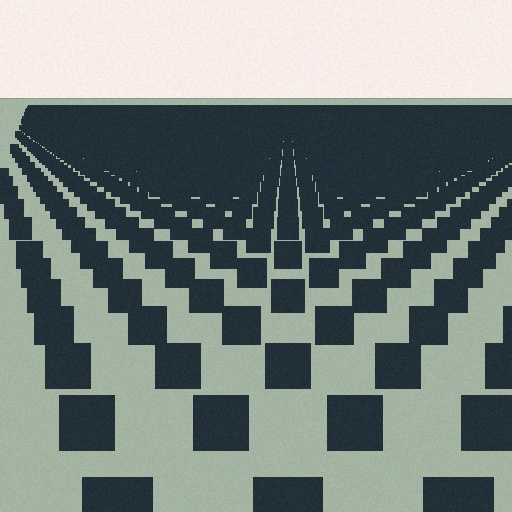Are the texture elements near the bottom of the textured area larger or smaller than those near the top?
Larger. Near the bottom, elements are closer to the viewer and appear at a bigger on-screen size.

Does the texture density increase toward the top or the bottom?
Density increases toward the top.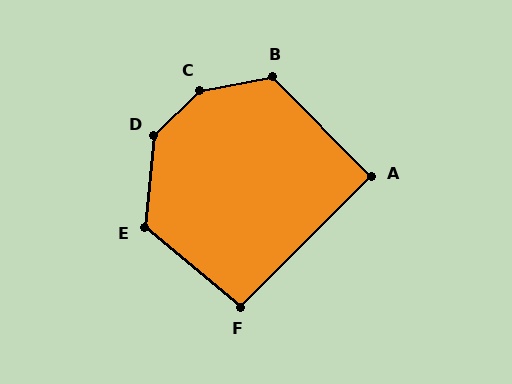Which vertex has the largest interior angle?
C, at approximately 145 degrees.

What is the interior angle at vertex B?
Approximately 124 degrees (obtuse).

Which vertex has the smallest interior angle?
A, at approximately 90 degrees.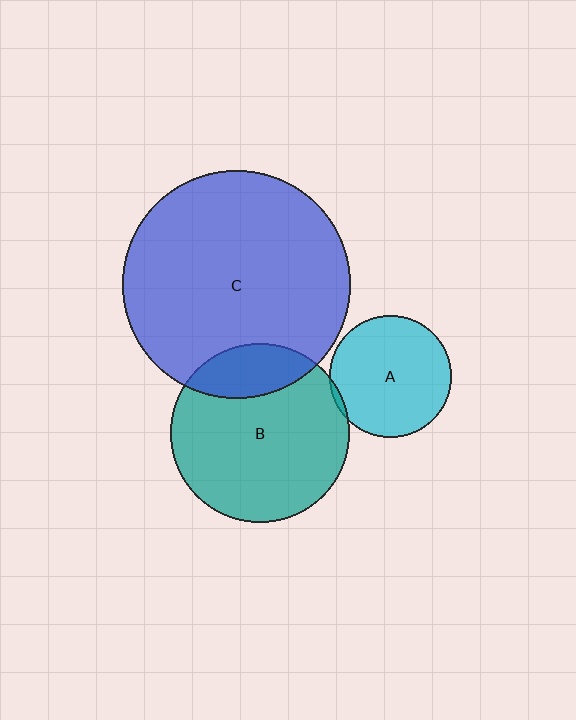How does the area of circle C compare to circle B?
Approximately 1.6 times.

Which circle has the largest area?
Circle C (blue).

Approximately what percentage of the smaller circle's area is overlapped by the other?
Approximately 5%.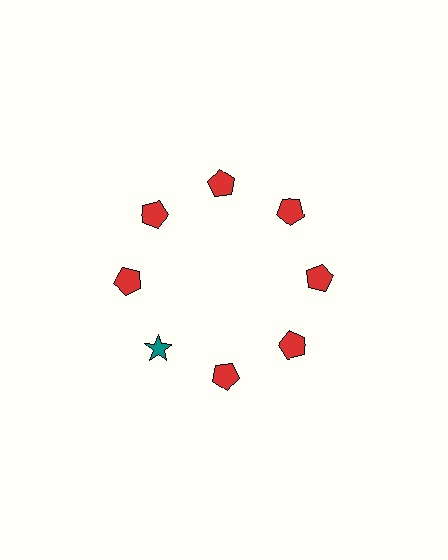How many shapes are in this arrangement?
There are 8 shapes arranged in a ring pattern.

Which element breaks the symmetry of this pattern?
The teal star at roughly the 8 o'clock position breaks the symmetry. All other shapes are red pentagons.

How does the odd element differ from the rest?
It differs in both color (teal instead of red) and shape (star instead of pentagon).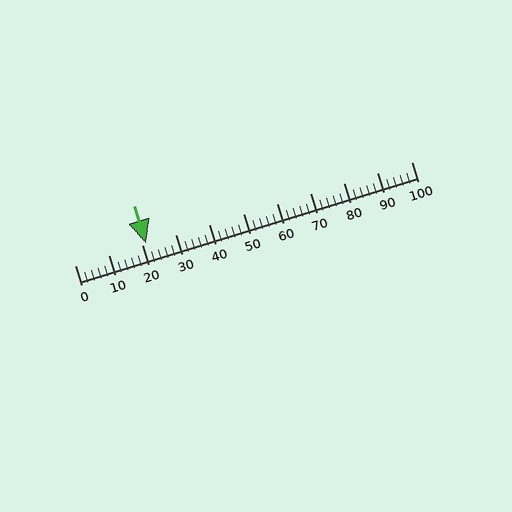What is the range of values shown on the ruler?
The ruler shows values from 0 to 100.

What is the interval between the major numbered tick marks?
The major tick marks are spaced 10 units apart.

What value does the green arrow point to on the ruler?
The green arrow points to approximately 21.